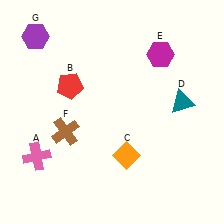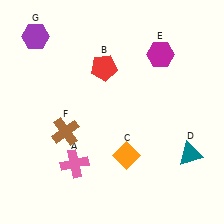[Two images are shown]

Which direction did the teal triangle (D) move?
The teal triangle (D) moved down.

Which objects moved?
The objects that moved are: the pink cross (A), the red pentagon (B), the teal triangle (D).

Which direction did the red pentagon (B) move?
The red pentagon (B) moved right.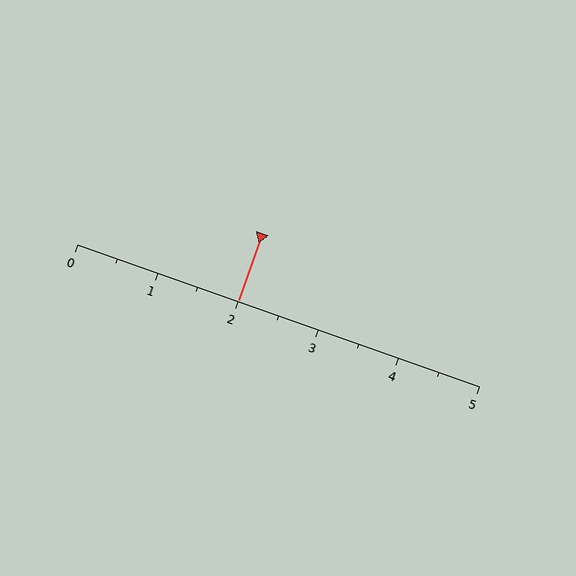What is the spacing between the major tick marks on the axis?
The major ticks are spaced 1 apart.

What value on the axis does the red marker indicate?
The marker indicates approximately 2.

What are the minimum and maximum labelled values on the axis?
The axis runs from 0 to 5.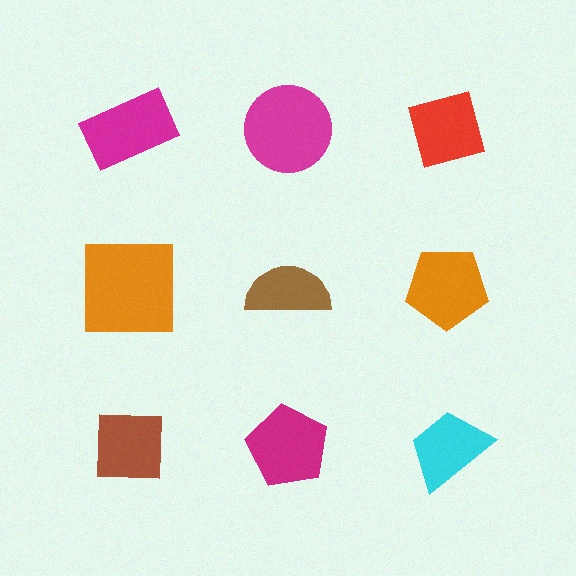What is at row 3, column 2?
A magenta pentagon.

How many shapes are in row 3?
3 shapes.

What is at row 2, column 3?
An orange pentagon.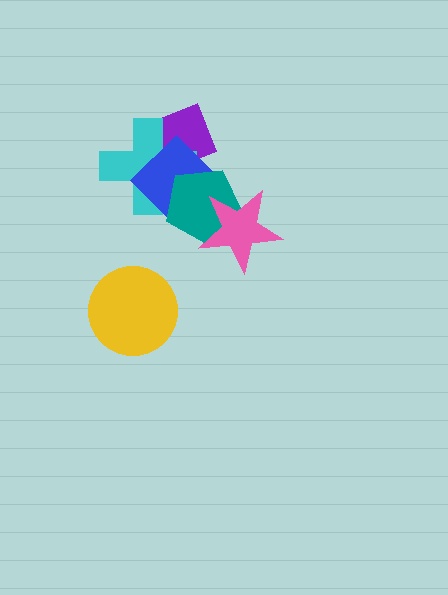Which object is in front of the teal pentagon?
The pink star is in front of the teal pentagon.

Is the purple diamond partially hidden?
Yes, it is partially covered by another shape.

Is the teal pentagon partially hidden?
Yes, it is partially covered by another shape.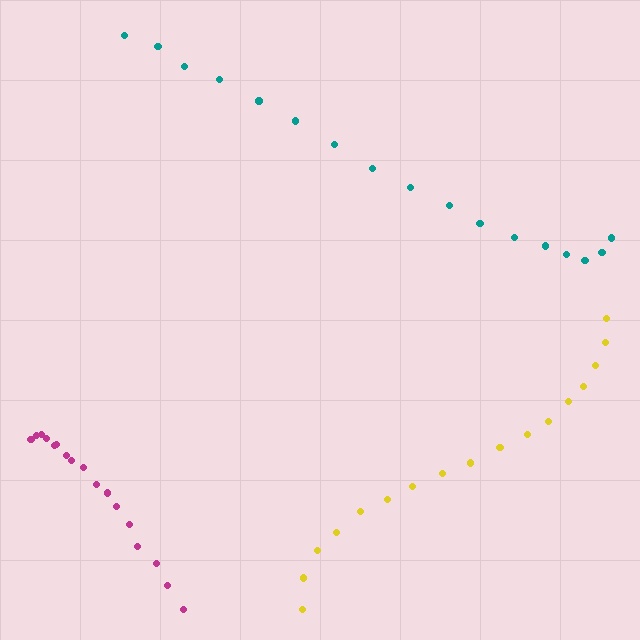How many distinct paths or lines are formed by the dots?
There are 3 distinct paths.